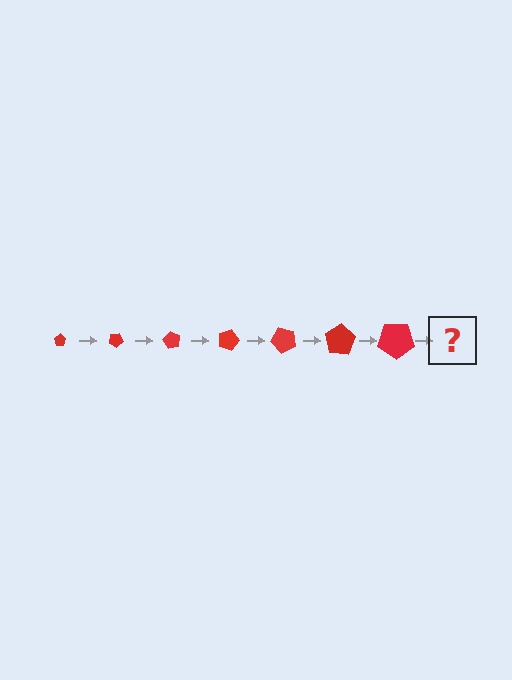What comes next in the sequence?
The next element should be a pentagon, larger than the previous one and rotated 210 degrees from the start.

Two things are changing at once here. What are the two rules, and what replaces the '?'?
The two rules are that the pentagon grows larger each step and it rotates 30 degrees each step. The '?' should be a pentagon, larger than the previous one and rotated 210 degrees from the start.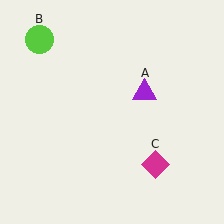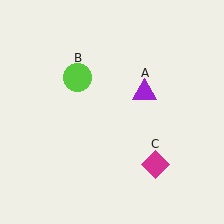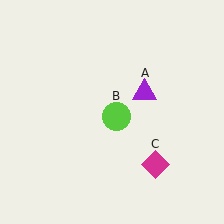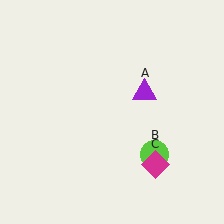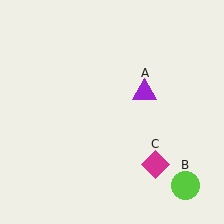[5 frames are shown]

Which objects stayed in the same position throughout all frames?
Purple triangle (object A) and magenta diamond (object C) remained stationary.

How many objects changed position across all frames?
1 object changed position: lime circle (object B).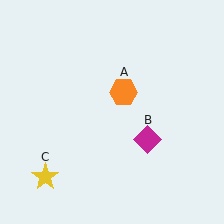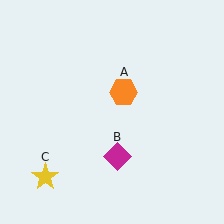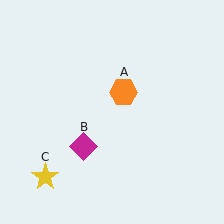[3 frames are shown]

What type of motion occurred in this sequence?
The magenta diamond (object B) rotated clockwise around the center of the scene.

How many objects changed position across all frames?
1 object changed position: magenta diamond (object B).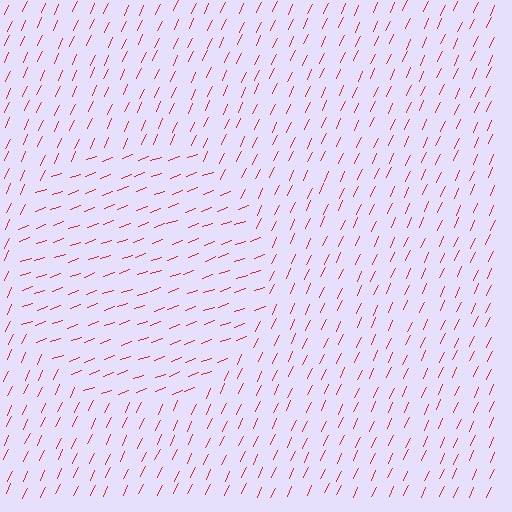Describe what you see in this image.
The image is filled with small red line segments. A circle region in the image has lines oriented differently from the surrounding lines, creating a visible texture boundary.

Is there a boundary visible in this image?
Yes, there is a texture boundary formed by a change in line orientation.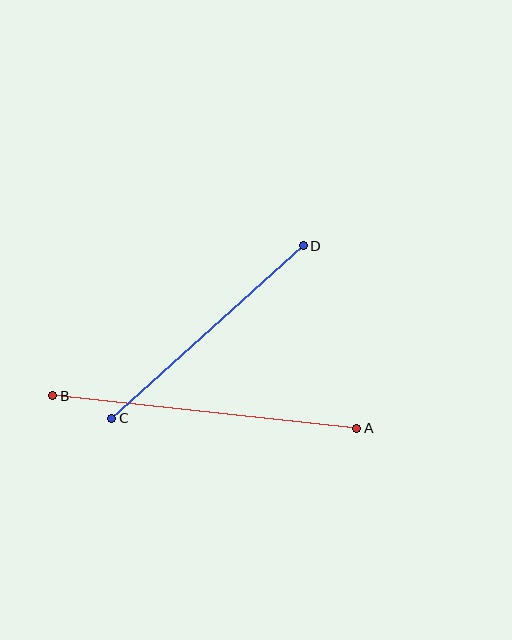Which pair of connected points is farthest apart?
Points A and B are farthest apart.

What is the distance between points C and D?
The distance is approximately 258 pixels.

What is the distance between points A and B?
The distance is approximately 306 pixels.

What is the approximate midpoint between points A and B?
The midpoint is at approximately (205, 412) pixels.